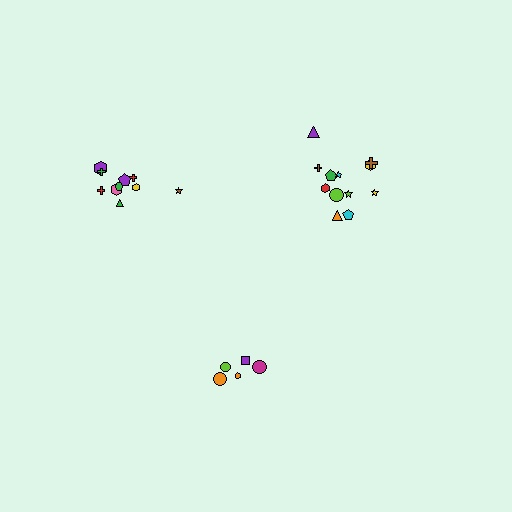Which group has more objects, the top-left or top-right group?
The top-right group.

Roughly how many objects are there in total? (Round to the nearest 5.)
Roughly 25 objects in total.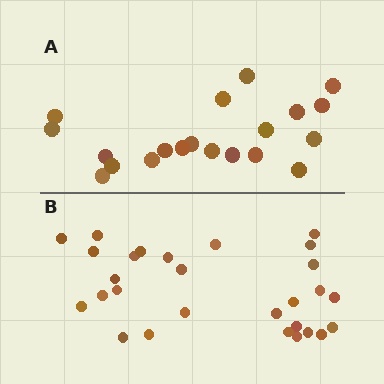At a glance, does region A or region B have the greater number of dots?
Region B (the bottom region) has more dots.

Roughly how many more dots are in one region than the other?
Region B has roughly 8 or so more dots than region A.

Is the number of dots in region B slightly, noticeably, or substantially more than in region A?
Region B has noticeably more, but not dramatically so. The ratio is roughly 1.4 to 1.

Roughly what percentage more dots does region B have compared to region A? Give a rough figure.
About 40% more.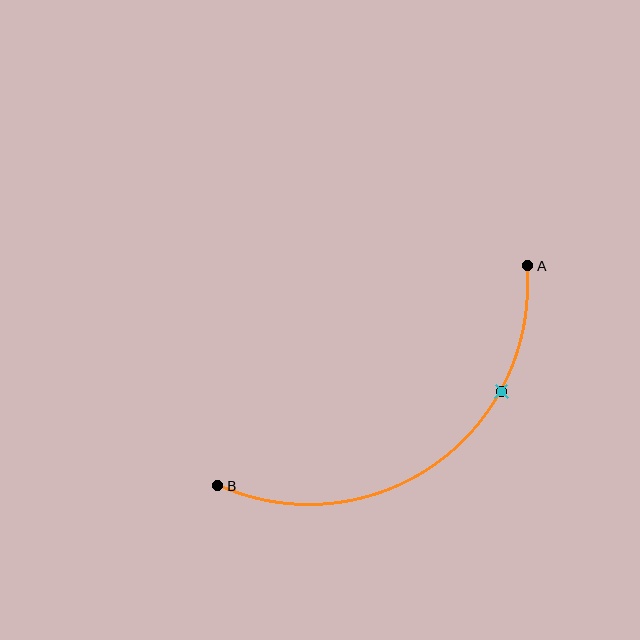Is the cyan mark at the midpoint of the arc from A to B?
No. The cyan mark lies on the arc but is closer to endpoint A. The arc midpoint would be at the point on the curve equidistant along the arc from both A and B.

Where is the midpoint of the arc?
The arc midpoint is the point on the curve farthest from the straight line joining A and B. It sits below and to the right of that line.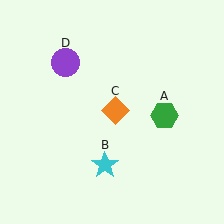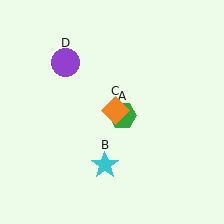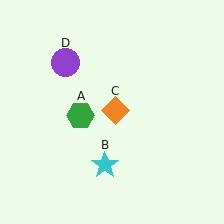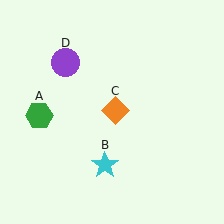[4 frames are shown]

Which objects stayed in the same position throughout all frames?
Cyan star (object B) and orange diamond (object C) and purple circle (object D) remained stationary.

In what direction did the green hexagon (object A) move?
The green hexagon (object A) moved left.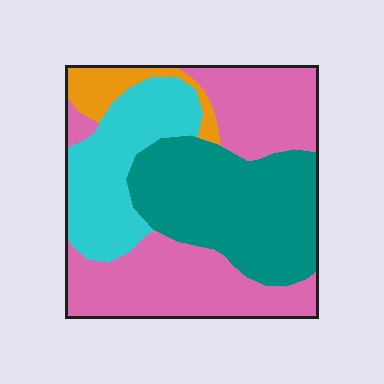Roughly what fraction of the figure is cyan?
Cyan takes up about one fifth (1/5) of the figure.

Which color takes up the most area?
Pink, at roughly 40%.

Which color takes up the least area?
Orange, at roughly 5%.